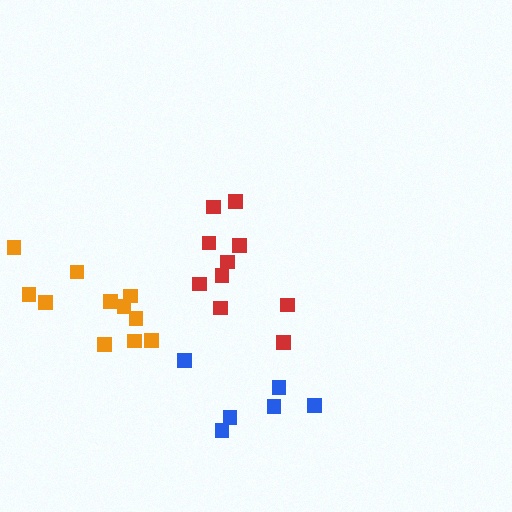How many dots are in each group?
Group 1: 10 dots, Group 2: 11 dots, Group 3: 6 dots (27 total).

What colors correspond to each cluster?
The clusters are colored: red, orange, blue.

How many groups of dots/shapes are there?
There are 3 groups.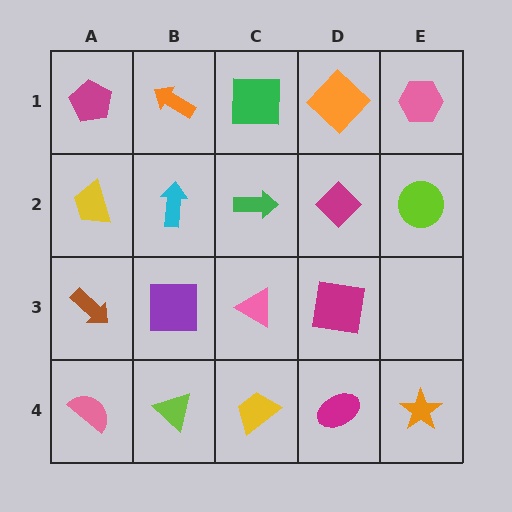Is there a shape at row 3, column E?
No, that cell is empty.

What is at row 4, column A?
A pink semicircle.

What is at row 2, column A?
A yellow trapezoid.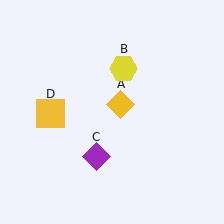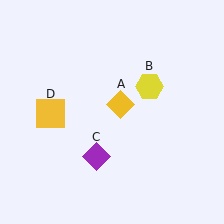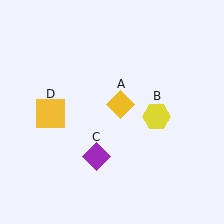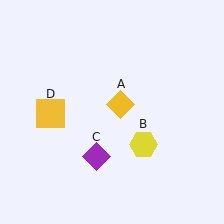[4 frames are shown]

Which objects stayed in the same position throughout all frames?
Yellow diamond (object A) and purple diamond (object C) and yellow square (object D) remained stationary.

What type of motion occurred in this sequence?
The yellow hexagon (object B) rotated clockwise around the center of the scene.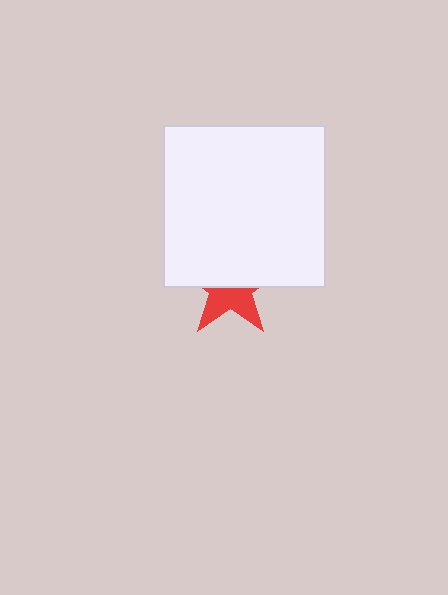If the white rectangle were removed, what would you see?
You would see the complete red star.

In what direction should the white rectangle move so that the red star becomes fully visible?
The white rectangle should move up. That is the shortest direction to clear the overlap and leave the red star fully visible.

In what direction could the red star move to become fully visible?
The red star could move down. That would shift it out from behind the white rectangle entirely.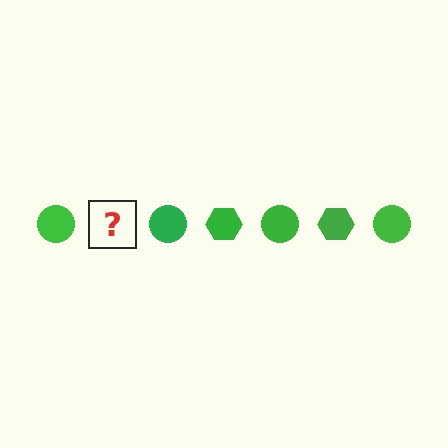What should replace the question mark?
The question mark should be replaced with a green hexagon.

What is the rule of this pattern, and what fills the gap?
The rule is that the pattern cycles through circle, hexagon shapes in green. The gap should be filled with a green hexagon.